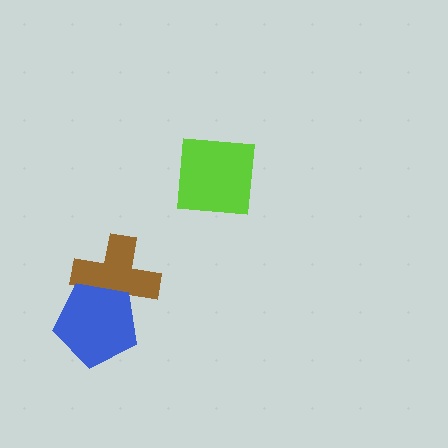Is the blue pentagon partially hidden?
No, no other shape covers it.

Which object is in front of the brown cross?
The blue pentagon is in front of the brown cross.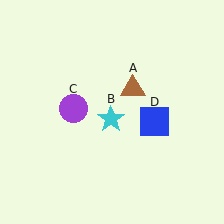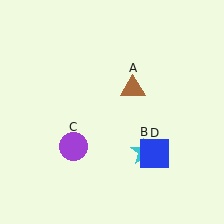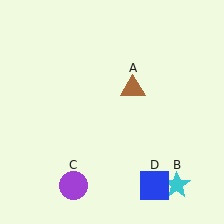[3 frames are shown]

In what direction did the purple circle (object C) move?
The purple circle (object C) moved down.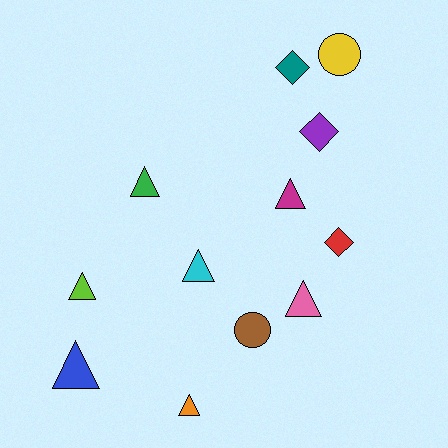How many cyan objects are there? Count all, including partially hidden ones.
There is 1 cyan object.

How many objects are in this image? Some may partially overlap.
There are 12 objects.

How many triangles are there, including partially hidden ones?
There are 7 triangles.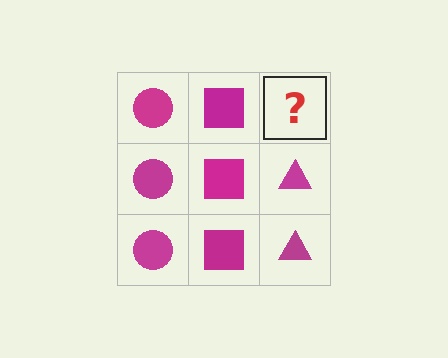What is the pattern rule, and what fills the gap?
The rule is that each column has a consistent shape. The gap should be filled with a magenta triangle.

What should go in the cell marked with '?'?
The missing cell should contain a magenta triangle.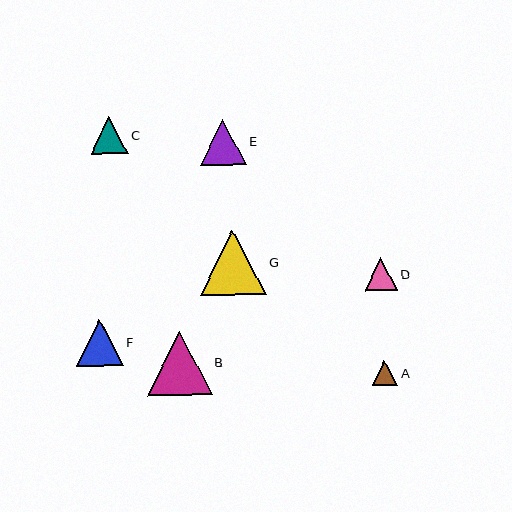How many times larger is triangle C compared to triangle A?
Triangle C is approximately 1.5 times the size of triangle A.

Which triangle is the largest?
Triangle G is the largest with a size of approximately 66 pixels.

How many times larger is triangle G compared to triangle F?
Triangle G is approximately 1.4 times the size of triangle F.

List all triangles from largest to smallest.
From largest to smallest: G, B, F, E, C, D, A.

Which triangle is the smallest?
Triangle A is the smallest with a size of approximately 26 pixels.